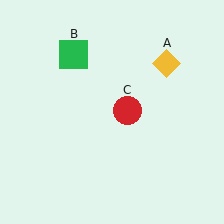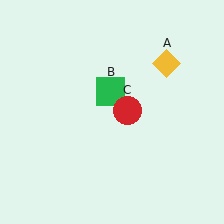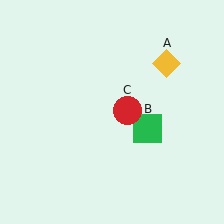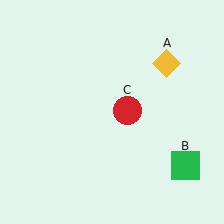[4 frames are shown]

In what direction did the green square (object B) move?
The green square (object B) moved down and to the right.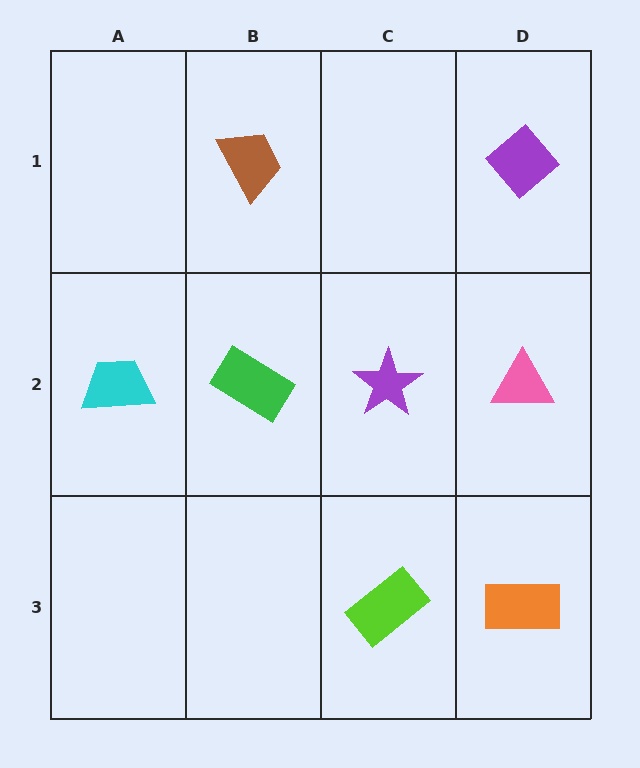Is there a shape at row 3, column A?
No, that cell is empty.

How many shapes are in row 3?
2 shapes.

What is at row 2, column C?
A purple star.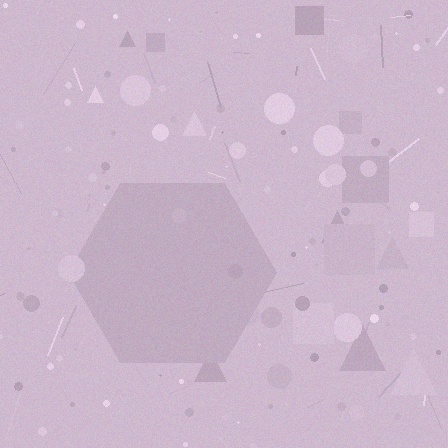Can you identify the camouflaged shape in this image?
The camouflaged shape is a hexagon.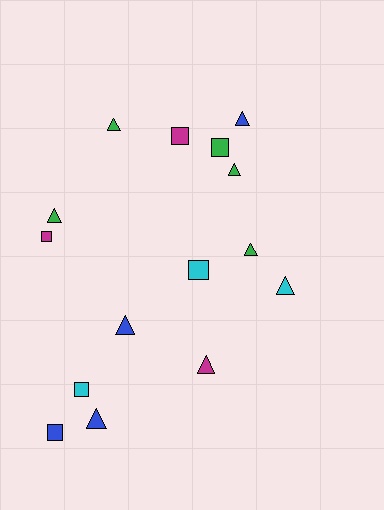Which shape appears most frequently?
Triangle, with 9 objects.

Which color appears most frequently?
Green, with 5 objects.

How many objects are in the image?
There are 15 objects.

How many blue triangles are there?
There are 3 blue triangles.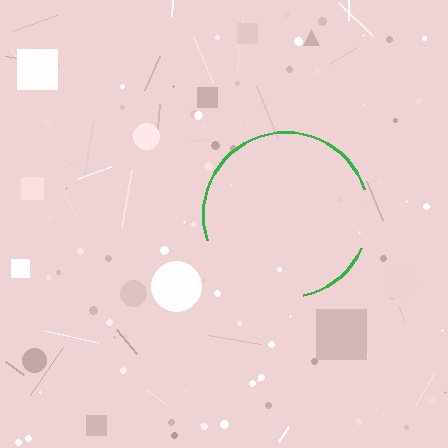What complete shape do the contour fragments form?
The contour fragments form a circle.